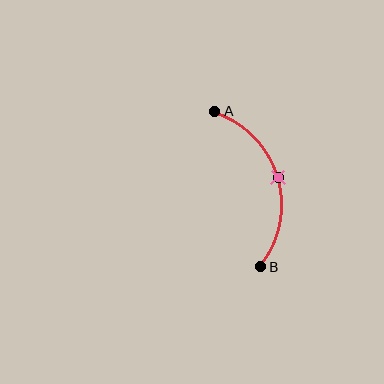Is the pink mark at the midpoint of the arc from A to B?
Yes. The pink mark lies on the arc at equal arc-length from both A and B — it is the arc midpoint.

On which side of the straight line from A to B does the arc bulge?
The arc bulges to the right of the straight line connecting A and B.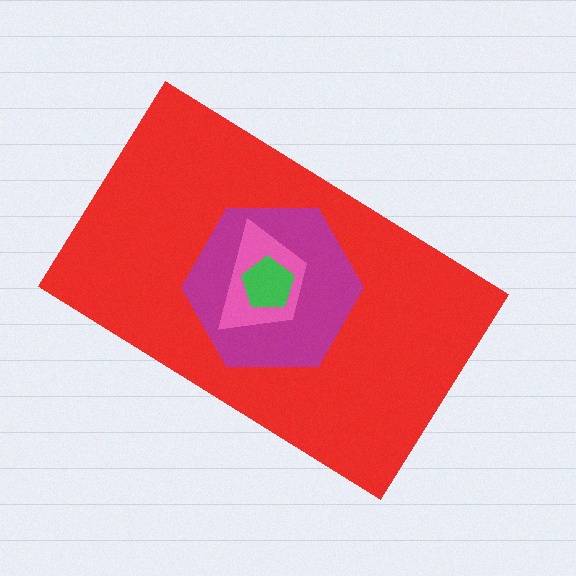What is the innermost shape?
The green pentagon.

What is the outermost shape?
The red rectangle.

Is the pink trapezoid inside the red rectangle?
Yes.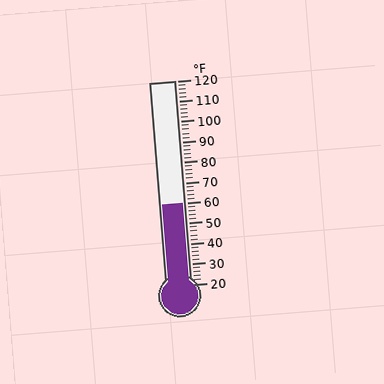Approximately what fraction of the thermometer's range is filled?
The thermometer is filled to approximately 40% of its range.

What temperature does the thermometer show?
The thermometer shows approximately 60°F.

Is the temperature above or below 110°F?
The temperature is below 110°F.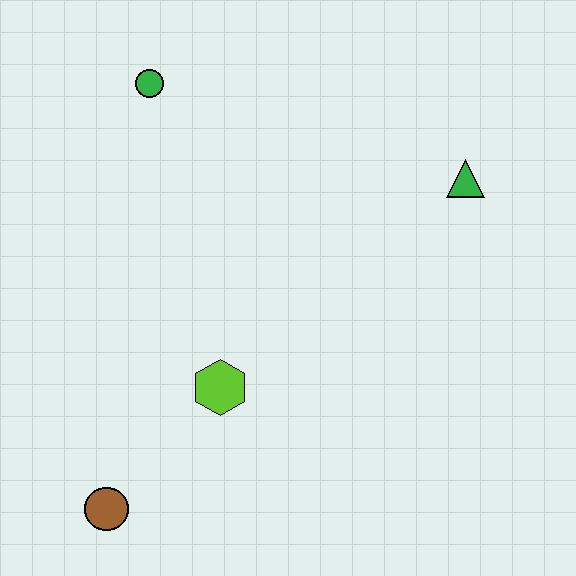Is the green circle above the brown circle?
Yes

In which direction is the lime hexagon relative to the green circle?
The lime hexagon is below the green circle.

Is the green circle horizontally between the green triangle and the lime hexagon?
No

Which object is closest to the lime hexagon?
The brown circle is closest to the lime hexagon.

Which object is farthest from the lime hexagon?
The green triangle is farthest from the lime hexagon.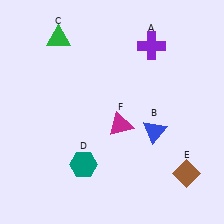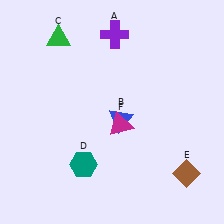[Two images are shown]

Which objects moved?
The objects that moved are: the purple cross (A), the blue triangle (B).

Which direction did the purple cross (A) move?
The purple cross (A) moved left.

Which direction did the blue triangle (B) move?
The blue triangle (B) moved left.